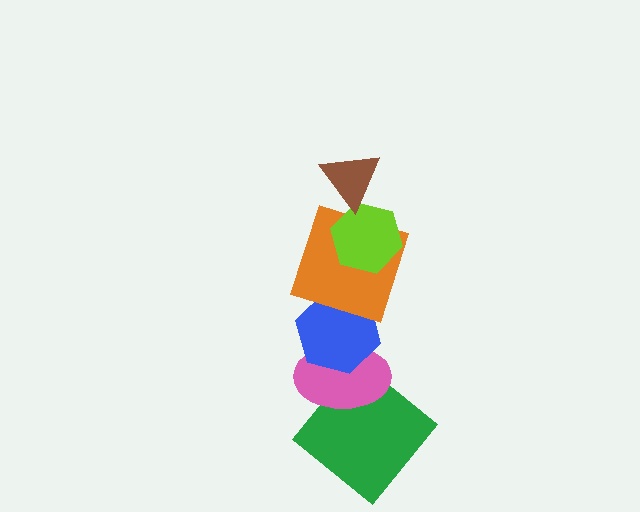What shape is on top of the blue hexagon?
The orange square is on top of the blue hexagon.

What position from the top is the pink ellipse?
The pink ellipse is 5th from the top.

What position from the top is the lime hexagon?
The lime hexagon is 2nd from the top.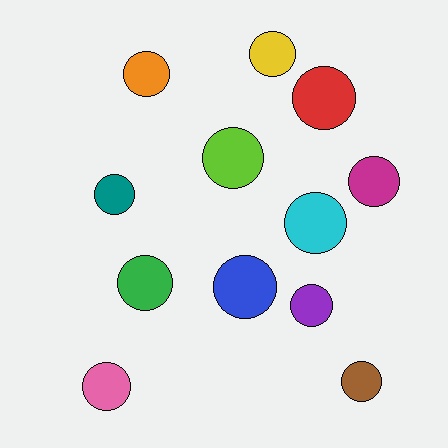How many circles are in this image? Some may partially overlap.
There are 12 circles.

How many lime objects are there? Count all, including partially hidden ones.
There is 1 lime object.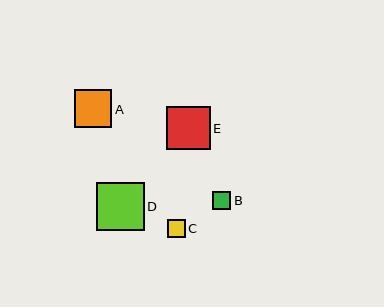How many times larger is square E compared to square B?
Square E is approximately 2.4 times the size of square B.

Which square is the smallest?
Square B is the smallest with a size of approximately 18 pixels.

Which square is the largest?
Square D is the largest with a size of approximately 48 pixels.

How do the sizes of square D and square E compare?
Square D and square E are approximately the same size.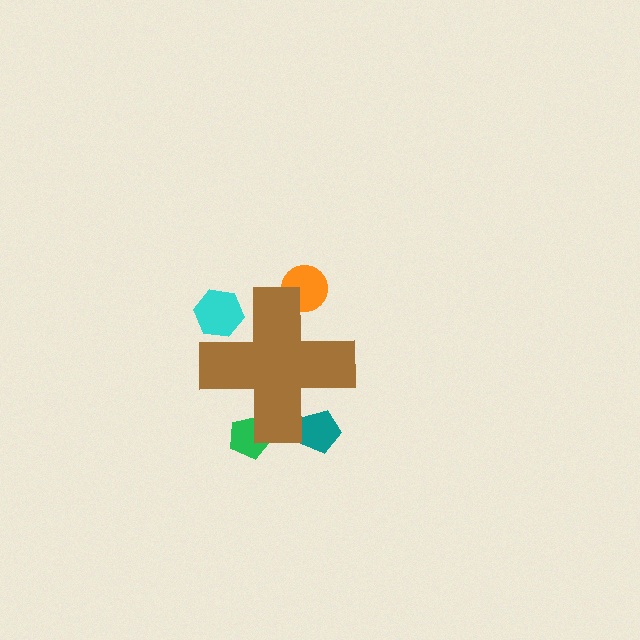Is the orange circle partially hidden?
Yes, the orange circle is partially hidden behind the brown cross.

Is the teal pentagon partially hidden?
Yes, the teal pentagon is partially hidden behind the brown cross.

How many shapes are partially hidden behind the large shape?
4 shapes are partially hidden.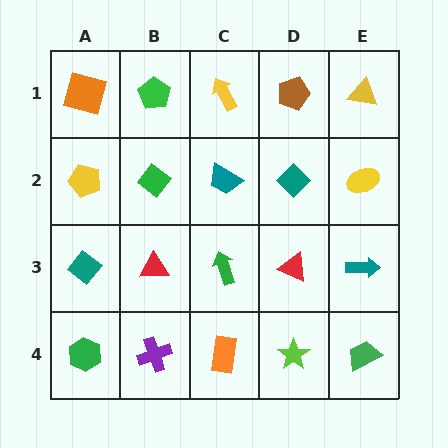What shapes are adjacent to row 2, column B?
A green pentagon (row 1, column B), a red triangle (row 3, column B), a yellow pentagon (row 2, column A), a teal trapezoid (row 2, column C).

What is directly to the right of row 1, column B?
A yellow arrow.